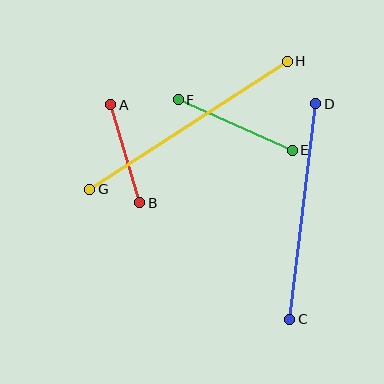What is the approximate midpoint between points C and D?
The midpoint is at approximately (303, 212) pixels.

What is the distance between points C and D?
The distance is approximately 217 pixels.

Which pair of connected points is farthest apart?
Points G and H are farthest apart.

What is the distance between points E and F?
The distance is approximately 124 pixels.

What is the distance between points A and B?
The distance is approximately 103 pixels.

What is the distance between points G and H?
The distance is approximately 235 pixels.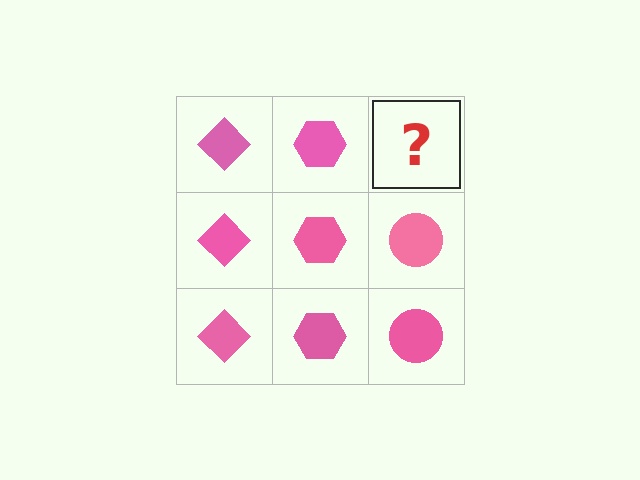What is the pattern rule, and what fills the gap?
The rule is that each column has a consistent shape. The gap should be filled with a pink circle.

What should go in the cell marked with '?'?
The missing cell should contain a pink circle.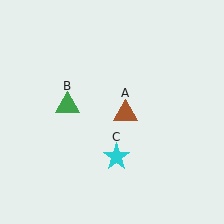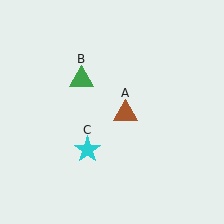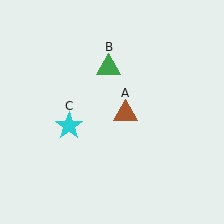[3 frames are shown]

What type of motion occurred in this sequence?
The green triangle (object B), cyan star (object C) rotated clockwise around the center of the scene.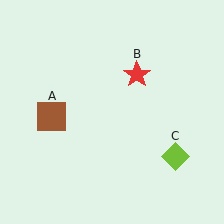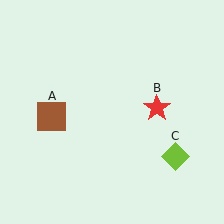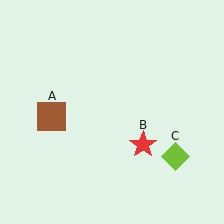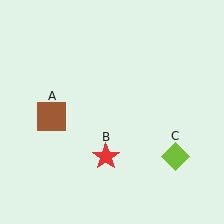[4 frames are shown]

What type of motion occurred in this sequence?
The red star (object B) rotated clockwise around the center of the scene.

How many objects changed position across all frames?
1 object changed position: red star (object B).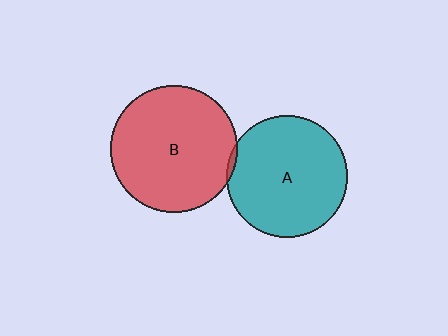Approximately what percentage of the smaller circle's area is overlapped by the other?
Approximately 5%.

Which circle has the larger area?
Circle B (red).